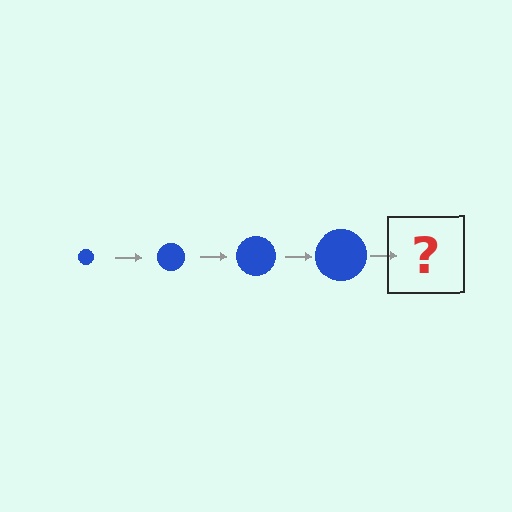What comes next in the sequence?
The next element should be a blue circle, larger than the previous one.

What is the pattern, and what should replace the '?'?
The pattern is that the circle gets progressively larger each step. The '?' should be a blue circle, larger than the previous one.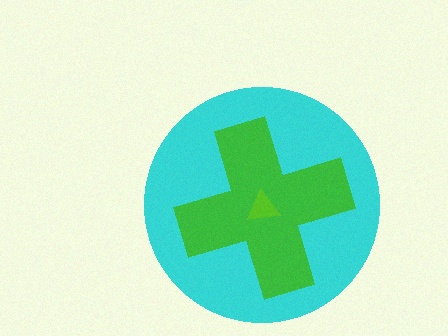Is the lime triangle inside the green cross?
Yes.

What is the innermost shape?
The lime triangle.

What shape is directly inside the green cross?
The lime triangle.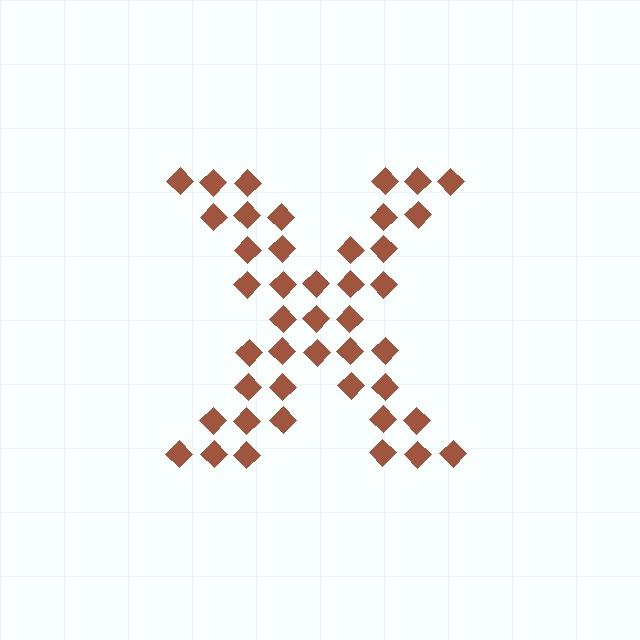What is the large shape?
The large shape is the letter X.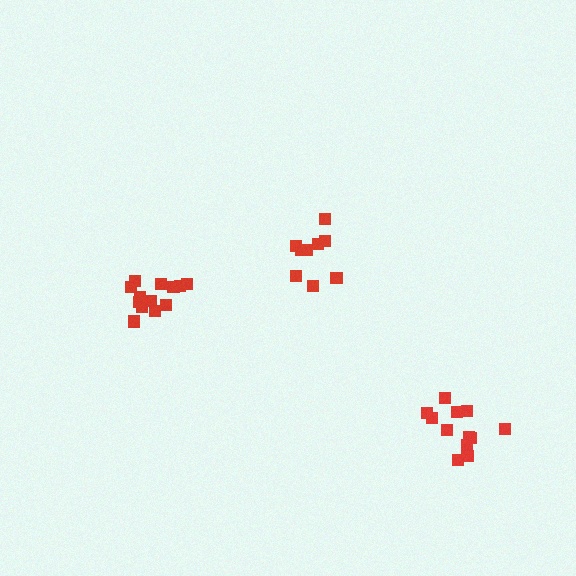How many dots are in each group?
Group 1: 13 dots, Group 2: 9 dots, Group 3: 12 dots (34 total).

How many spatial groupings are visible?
There are 3 spatial groupings.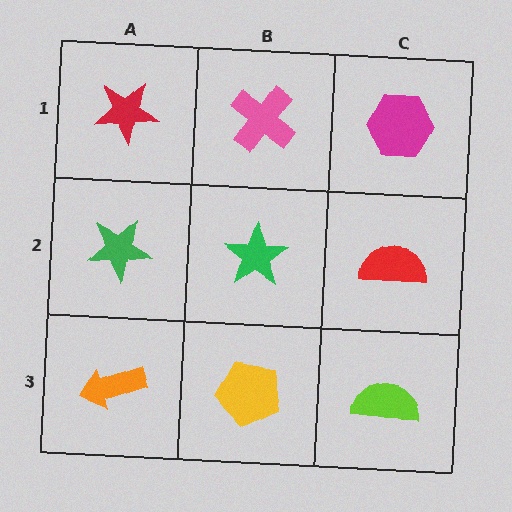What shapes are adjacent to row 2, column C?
A magenta hexagon (row 1, column C), a lime semicircle (row 3, column C), a green star (row 2, column B).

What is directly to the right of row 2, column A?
A green star.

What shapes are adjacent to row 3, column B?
A green star (row 2, column B), an orange arrow (row 3, column A), a lime semicircle (row 3, column C).